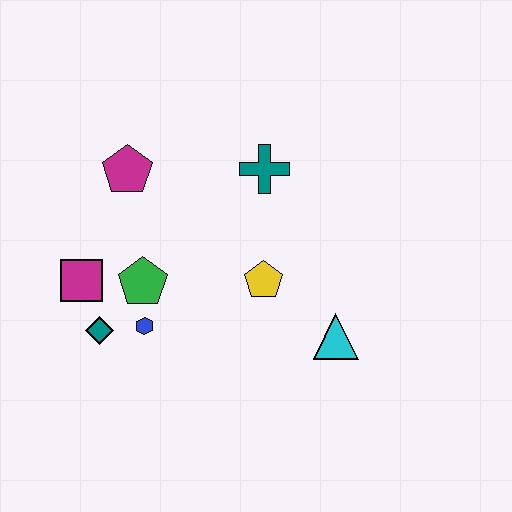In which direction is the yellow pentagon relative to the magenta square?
The yellow pentagon is to the right of the magenta square.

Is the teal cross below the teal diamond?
No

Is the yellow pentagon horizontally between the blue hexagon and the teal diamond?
No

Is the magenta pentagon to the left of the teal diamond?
No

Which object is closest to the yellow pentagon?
The cyan triangle is closest to the yellow pentagon.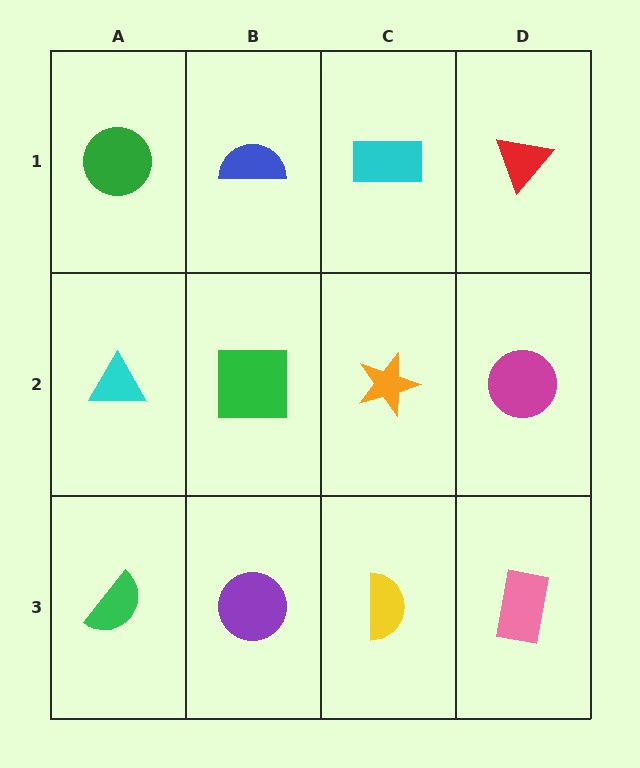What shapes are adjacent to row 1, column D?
A magenta circle (row 2, column D), a cyan rectangle (row 1, column C).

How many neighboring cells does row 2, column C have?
4.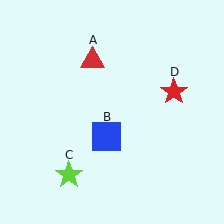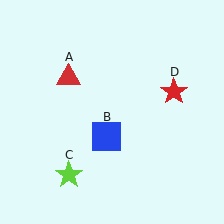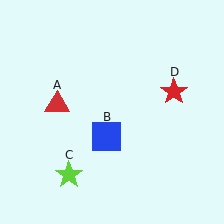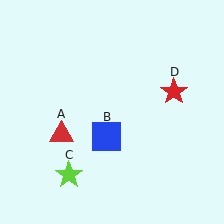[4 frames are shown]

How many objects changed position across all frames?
1 object changed position: red triangle (object A).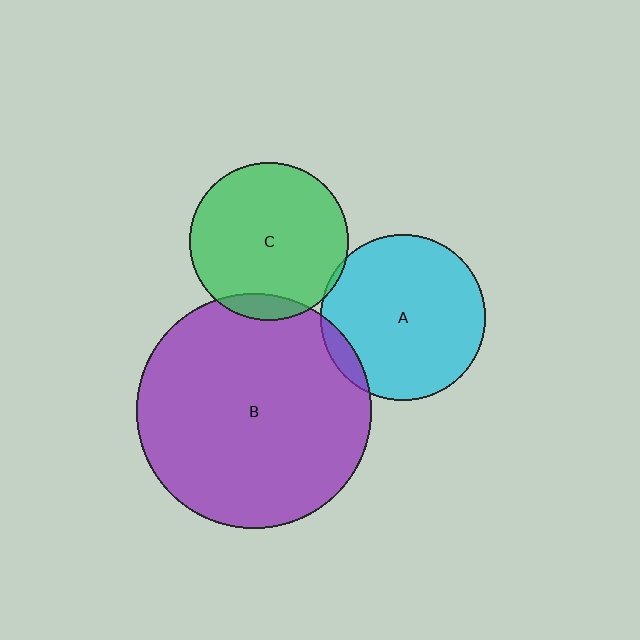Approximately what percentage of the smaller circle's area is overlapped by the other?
Approximately 5%.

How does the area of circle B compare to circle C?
Approximately 2.2 times.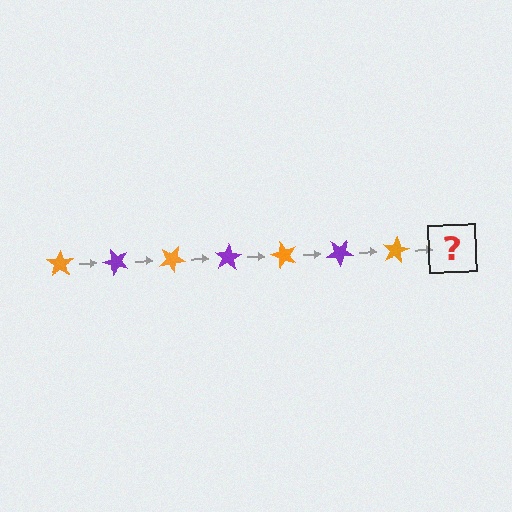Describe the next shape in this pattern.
It should be a purple star, rotated 350 degrees from the start.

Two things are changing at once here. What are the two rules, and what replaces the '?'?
The two rules are that it rotates 50 degrees each step and the color cycles through orange and purple. The '?' should be a purple star, rotated 350 degrees from the start.